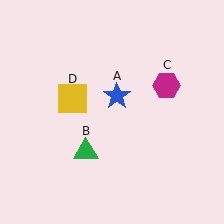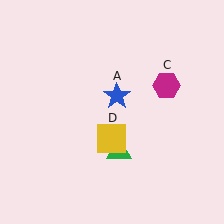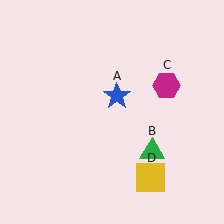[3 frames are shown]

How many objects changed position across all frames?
2 objects changed position: green triangle (object B), yellow square (object D).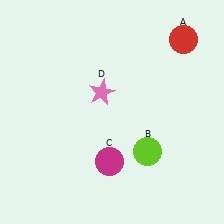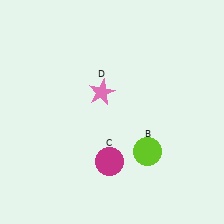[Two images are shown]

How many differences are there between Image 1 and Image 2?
There is 1 difference between the two images.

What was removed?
The red circle (A) was removed in Image 2.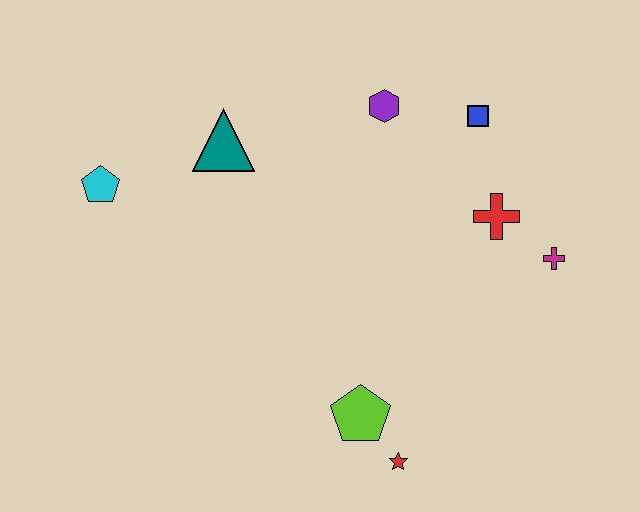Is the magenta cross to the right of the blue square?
Yes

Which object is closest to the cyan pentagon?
The teal triangle is closest to the cyan pentagon.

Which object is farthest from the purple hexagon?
The red star is farthest from the purple hexagon.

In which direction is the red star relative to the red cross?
The red star is below the red cross.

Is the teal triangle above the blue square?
No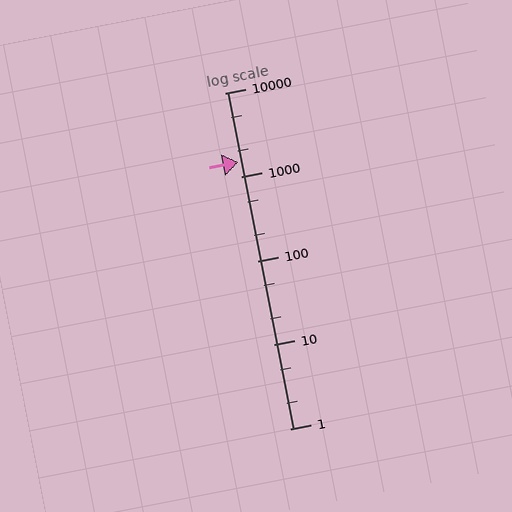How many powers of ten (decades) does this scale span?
The scale spans 4 decades, from 1 to 10000.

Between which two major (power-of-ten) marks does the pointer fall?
The pointer is between 1000 and 10000.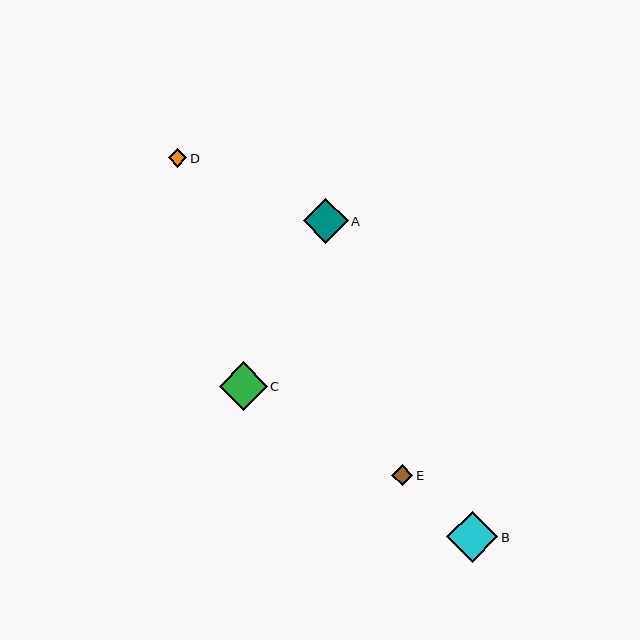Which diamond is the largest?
Diamond B is the largest with a size of approximately 52 pixels.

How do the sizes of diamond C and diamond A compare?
Diamond C and diamond A are approximately the same size.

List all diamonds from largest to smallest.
From largest to smallest: B, C, A, E, D.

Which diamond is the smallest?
Diamond D is the smallest with a size of approximately 19 pixels.